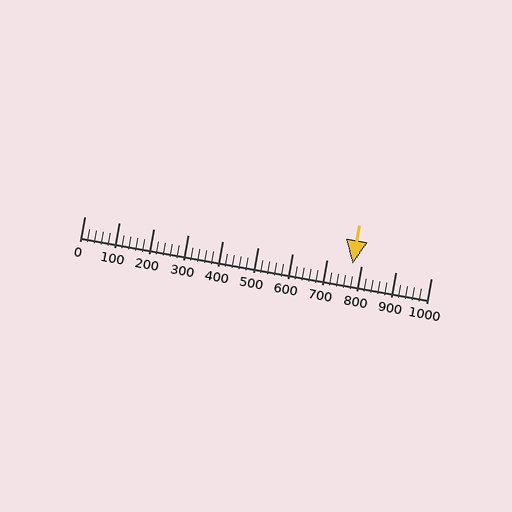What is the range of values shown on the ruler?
The ruler shows values from 0 to 1000.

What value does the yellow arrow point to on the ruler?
The yellow arrow points to approximately 774.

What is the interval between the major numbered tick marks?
The major tick marks are spaced 100 units apart.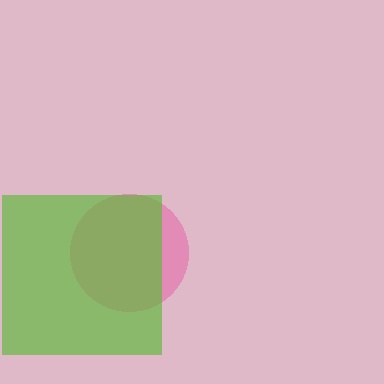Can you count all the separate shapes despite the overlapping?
Yes, there are 2 separate shapes.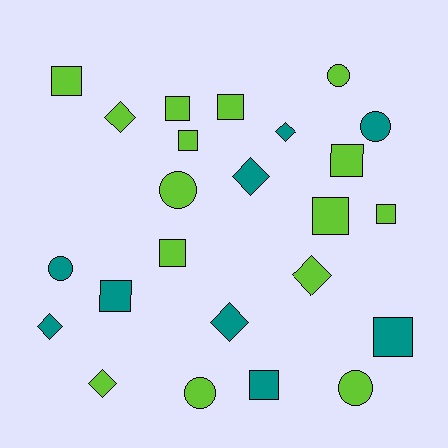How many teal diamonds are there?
There are 4 teal diamonds.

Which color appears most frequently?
Lime, with 15 objects.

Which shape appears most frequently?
Square, with 11 objects.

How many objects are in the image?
There are 24 objects.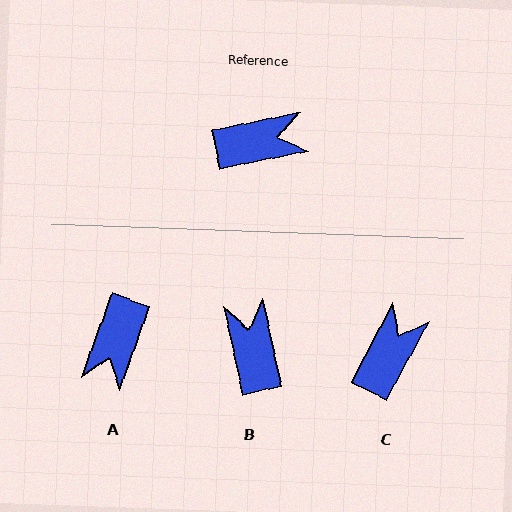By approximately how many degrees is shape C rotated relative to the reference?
Approximately 50 degrees counter-clockwise.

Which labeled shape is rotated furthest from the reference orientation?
A, about 121 degrees away.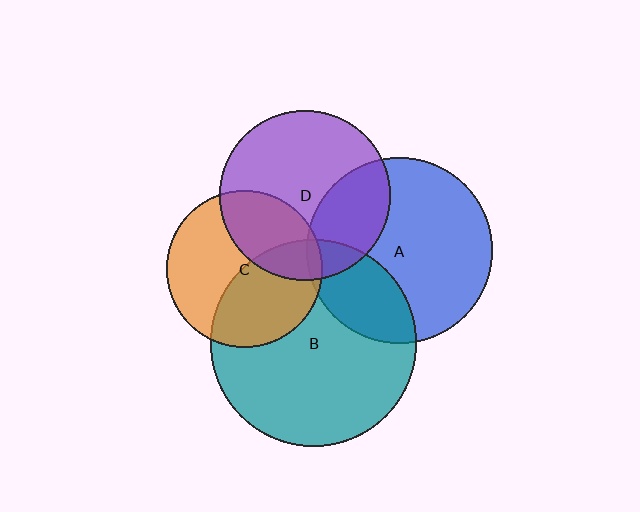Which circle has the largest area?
Circle B (teal).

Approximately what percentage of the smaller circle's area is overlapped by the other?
Approximately 35%.